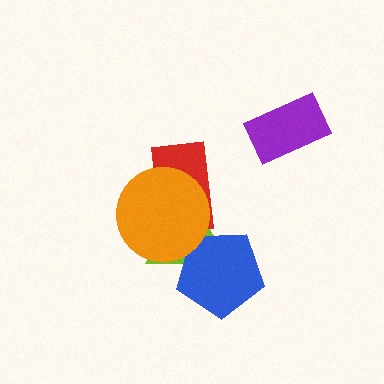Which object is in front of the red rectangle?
The orange circle is in front of the red rectangle.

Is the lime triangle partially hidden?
Yes, it is partially covered by another shape.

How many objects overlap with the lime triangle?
3 objects overlap with the lime triangle.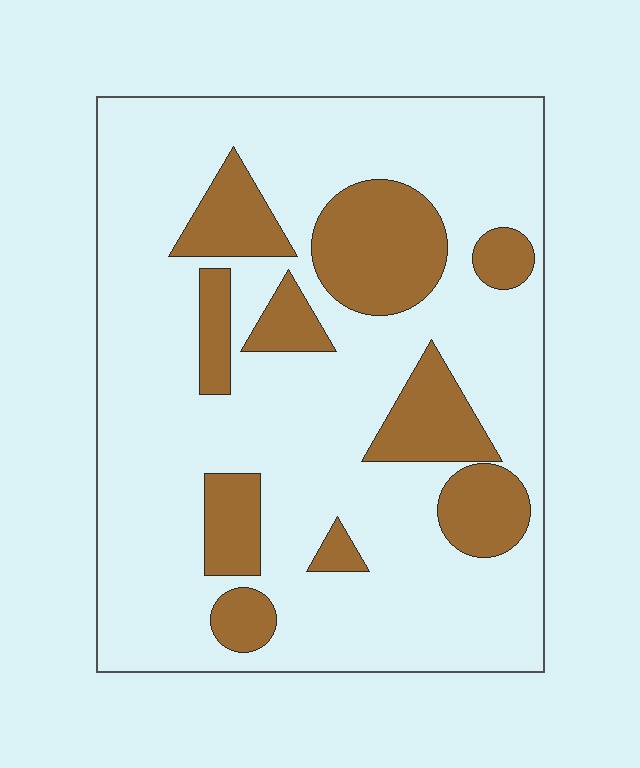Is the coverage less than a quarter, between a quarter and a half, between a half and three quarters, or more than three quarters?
Less than a quarter.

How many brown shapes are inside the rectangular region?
10.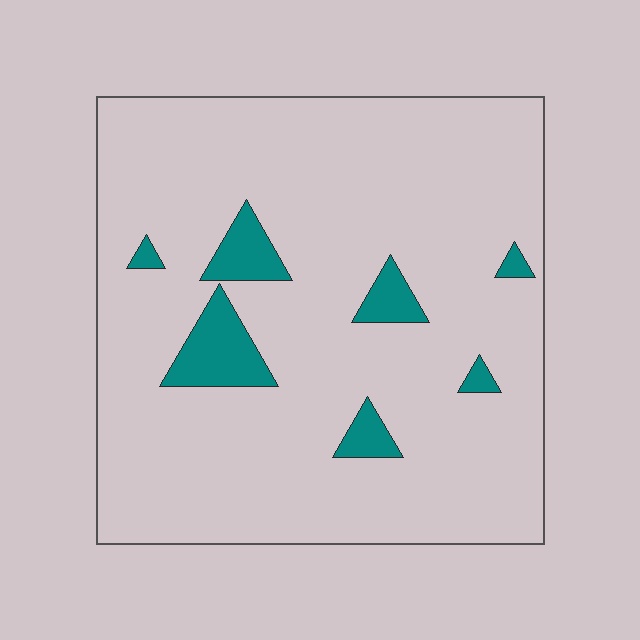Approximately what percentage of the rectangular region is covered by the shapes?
Approximately 10%.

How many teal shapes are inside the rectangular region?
7.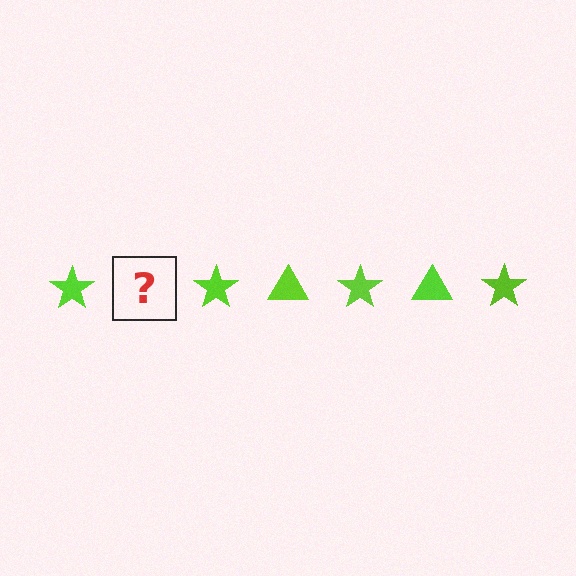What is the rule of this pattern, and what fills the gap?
The rule is that the pattern cycles through star, triangle shapes in lime. The gap should be filled with a lime triangle.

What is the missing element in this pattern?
The missing element is a lime triangle.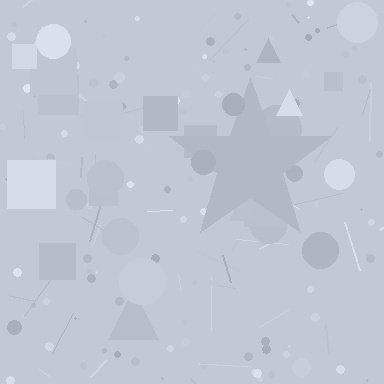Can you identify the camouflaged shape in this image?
The camouflaged shape is a star.